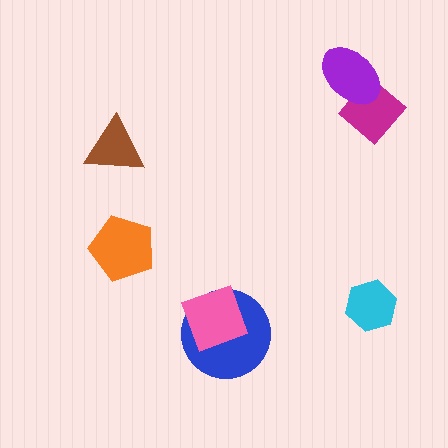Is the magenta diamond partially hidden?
Yes, it is partially covered by another shape.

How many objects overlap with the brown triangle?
0 objects overlap with the brown triangle.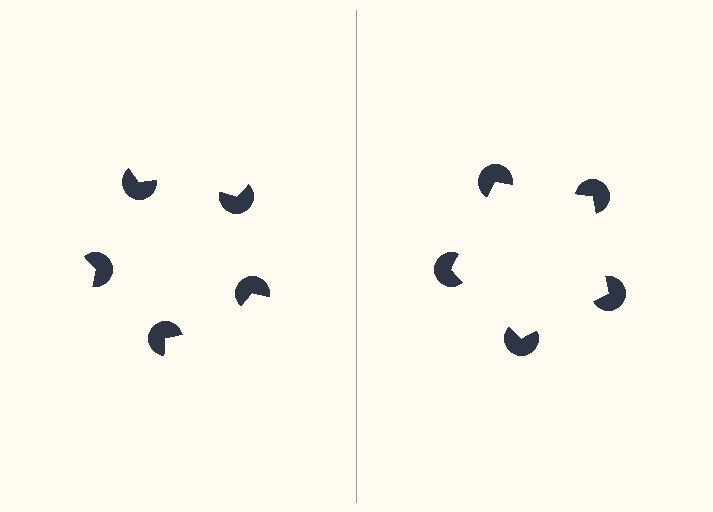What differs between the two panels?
The pac-man discs are positioned identically on both sides; only the wedge orientations differ. On the right they align to a pentagon; on the left they are misaligned.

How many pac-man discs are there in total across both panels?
10 — 5 on each side.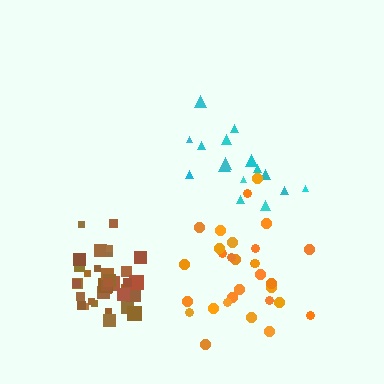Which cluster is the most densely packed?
Brown.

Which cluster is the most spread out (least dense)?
Orange.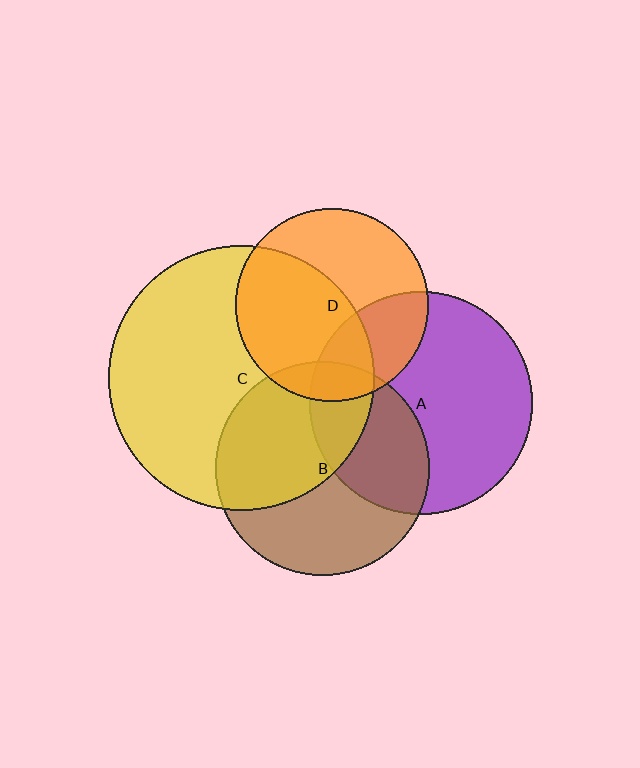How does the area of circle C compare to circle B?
Approximately 1.5 times.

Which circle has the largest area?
Circle C (yellow).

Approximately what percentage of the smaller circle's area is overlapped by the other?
Approximately 20%.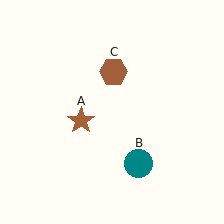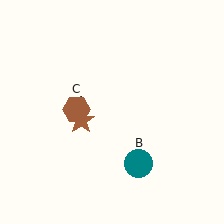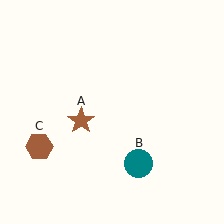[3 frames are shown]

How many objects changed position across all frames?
1 object changed position: brown hexagon (object C).